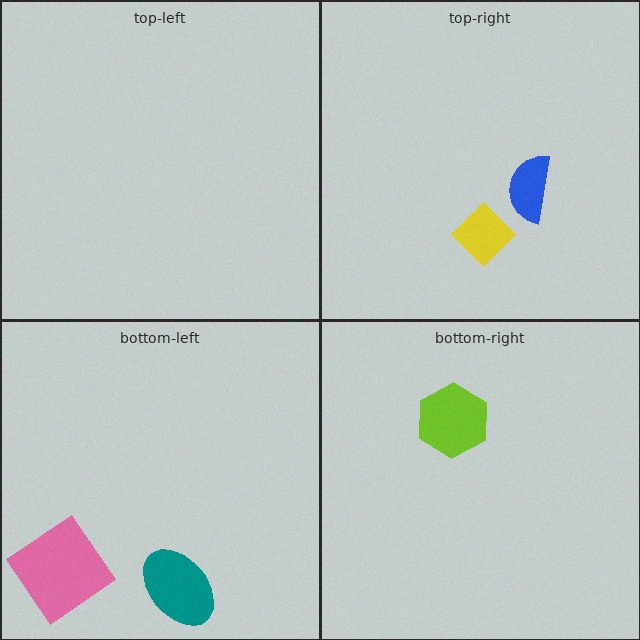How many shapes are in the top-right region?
2.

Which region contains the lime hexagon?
The bottom-right region.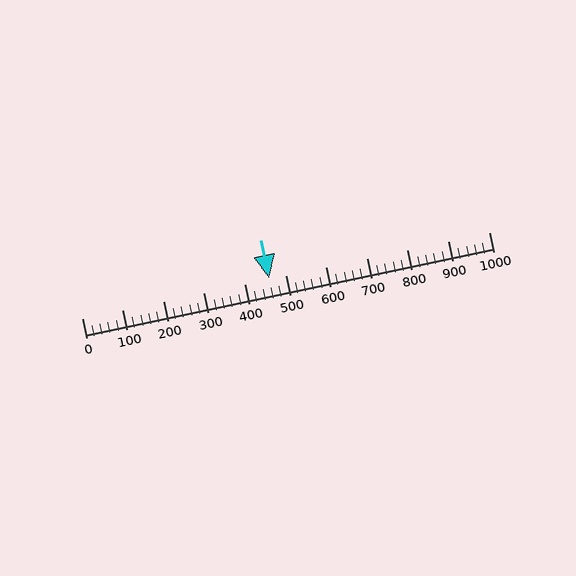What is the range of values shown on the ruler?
The ruler shows values from 0 to 1000.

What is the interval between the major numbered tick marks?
The major tick marks are spaced 100 units apart.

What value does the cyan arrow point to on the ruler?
The cyan arrow points to approximately 460.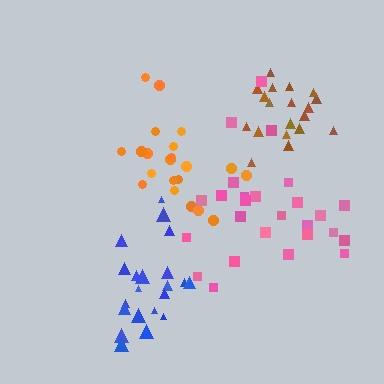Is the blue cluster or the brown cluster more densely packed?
Brown.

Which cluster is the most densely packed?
Brown.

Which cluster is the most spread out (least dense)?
Pink.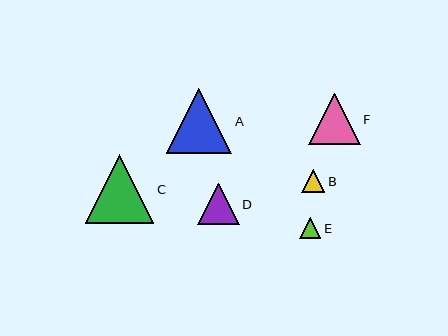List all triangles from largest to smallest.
From largest to smallest: C, A, F, D, B, E.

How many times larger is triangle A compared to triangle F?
Triangle A is approximately 1.3 times the size of triangle F.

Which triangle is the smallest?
Triangle E is the smallest with a size of approximately 21 pixels.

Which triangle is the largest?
Triangle C is the largest with a size of approximately 68 pixels.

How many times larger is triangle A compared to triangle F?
Triangle A is approximately 1.3 times the size of triangle F.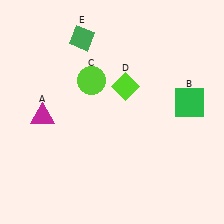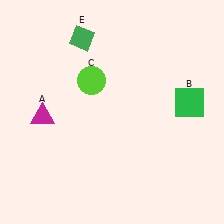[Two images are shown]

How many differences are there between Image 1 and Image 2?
There is 1 difference between the two images.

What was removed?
The lime diamond (D) was removed in Image 2.